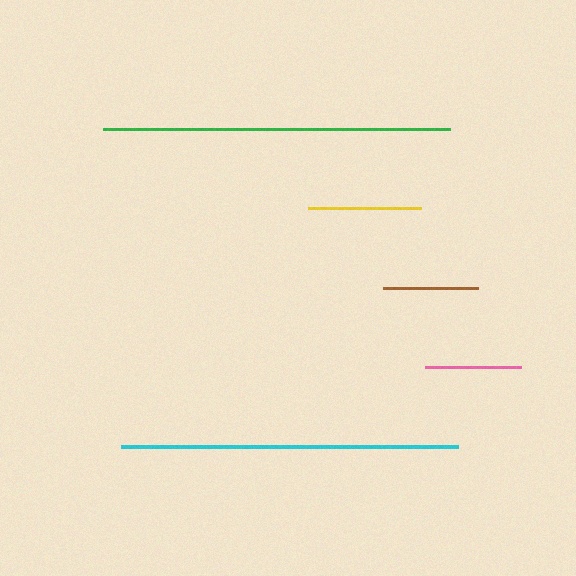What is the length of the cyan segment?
The cyan segment is approximately 338 pixels long.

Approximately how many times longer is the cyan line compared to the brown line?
The cyan line is approximately 3.6 times the length of the brown line.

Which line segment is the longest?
The green line is the longest at approximately 347 pixels.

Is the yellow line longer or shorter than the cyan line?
The cyan line is longer than the yellow line.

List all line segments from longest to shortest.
From longest to shortest: green, cyan, yellow, pink, brown.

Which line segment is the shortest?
The brown line is the shortest at approximately 95 pixels.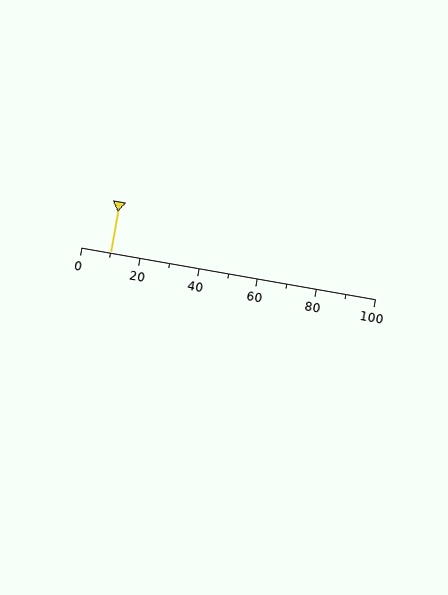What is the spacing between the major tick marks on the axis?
The major ticks are spaced 20 apart.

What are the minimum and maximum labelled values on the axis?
The axis runs from 0 to 100.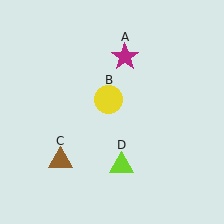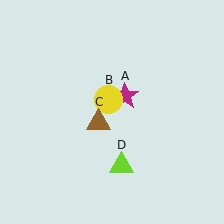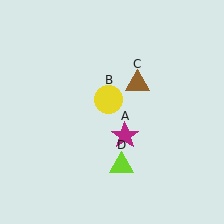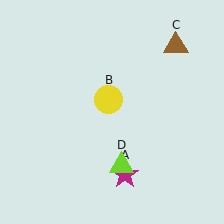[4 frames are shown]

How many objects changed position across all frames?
2 objects changed position: magenta star (object A), brown triangle (object C).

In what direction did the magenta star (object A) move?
The magenta star (object A) moved down.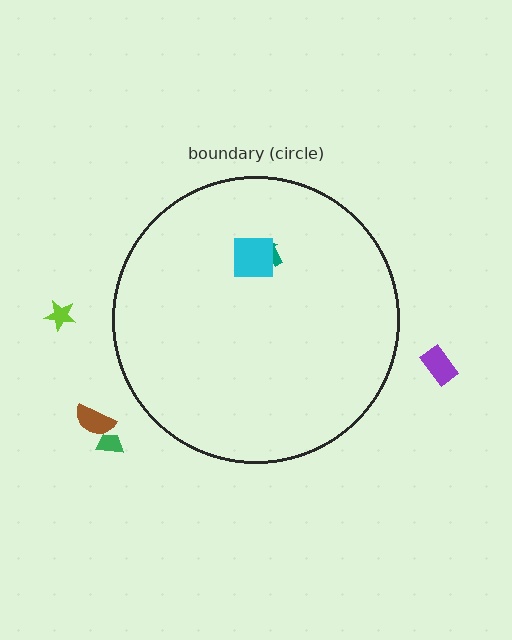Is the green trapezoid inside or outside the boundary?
Outside.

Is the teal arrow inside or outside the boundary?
Inside.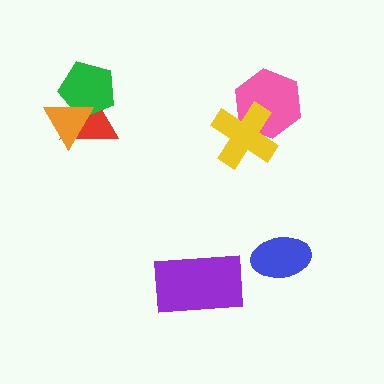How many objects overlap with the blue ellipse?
0 objects overlap with the blue ellipse.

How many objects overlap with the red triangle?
2 objects overlap with the red triangle.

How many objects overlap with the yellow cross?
1 object overlaps with the yellow cross.